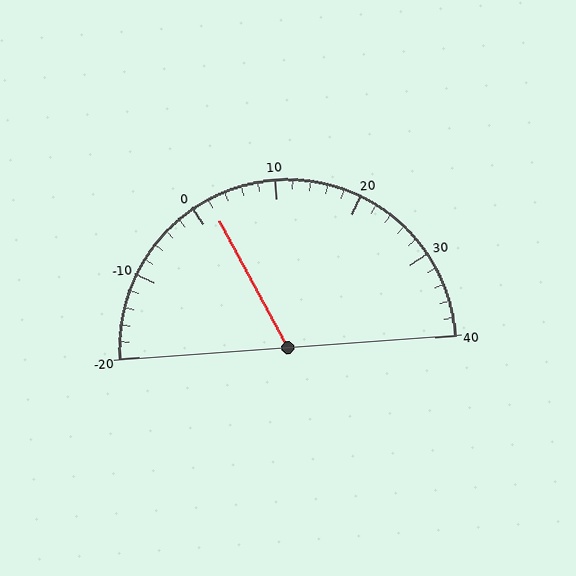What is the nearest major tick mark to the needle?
The nearest major tick mark is 0.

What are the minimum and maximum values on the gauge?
The gauge ranges from -20 to 40.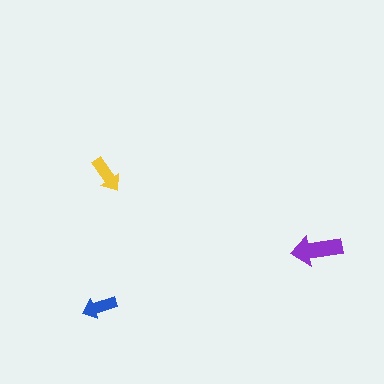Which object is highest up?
The yellow arrow is topmost.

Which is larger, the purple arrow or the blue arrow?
The purple one.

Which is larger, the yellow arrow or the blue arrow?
The yellow one.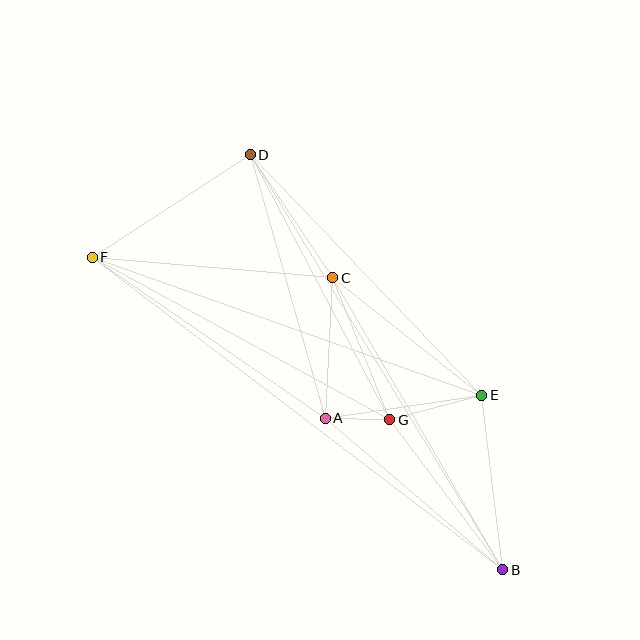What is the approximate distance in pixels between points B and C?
The distance between B and C is approximately 338 pixels.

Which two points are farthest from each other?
Points B and F are farthest from each other.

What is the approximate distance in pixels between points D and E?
The distance between D and E is approximately 334 pixels.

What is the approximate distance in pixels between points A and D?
The distance between A and D is approximately 274 pixels.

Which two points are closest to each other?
Points A and G are closest to each other.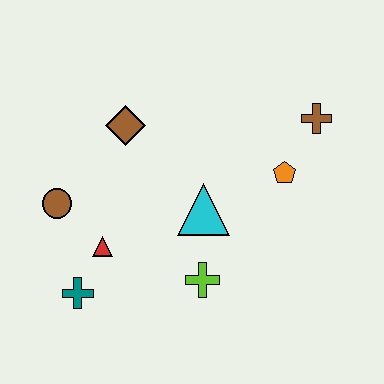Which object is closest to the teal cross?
The red triangle is closest to the teal cross.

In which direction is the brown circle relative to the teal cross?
The brown circle is above the teal cross.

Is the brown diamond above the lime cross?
Yes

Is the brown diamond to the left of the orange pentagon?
Yes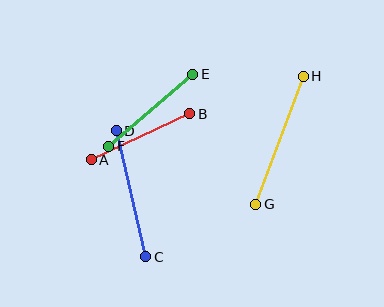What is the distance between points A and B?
The distance is approximately 109 pixels.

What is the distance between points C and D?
The distance is approximately 130 pixels.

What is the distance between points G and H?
The distance is approximately 136 pixels.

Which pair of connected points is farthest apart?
Points G and H are farthest apart.